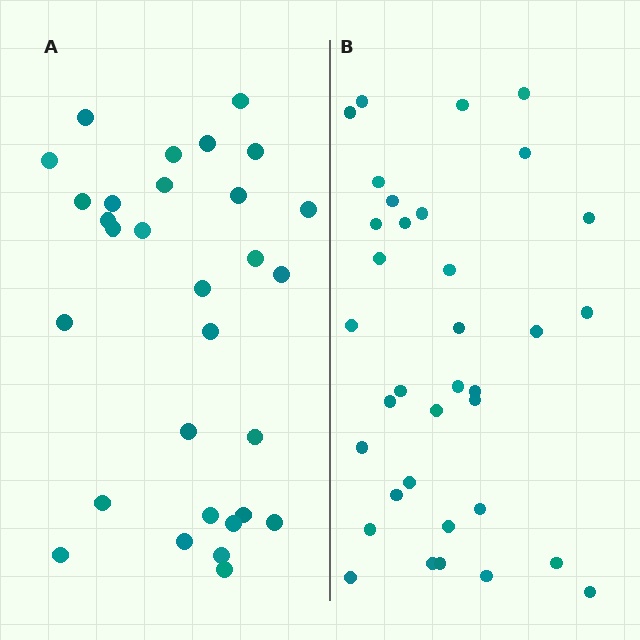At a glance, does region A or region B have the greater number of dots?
Region B (the right region) has more dots.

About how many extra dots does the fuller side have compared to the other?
Region B has about 5 more dots than region A.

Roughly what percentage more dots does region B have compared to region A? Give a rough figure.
About 15% more.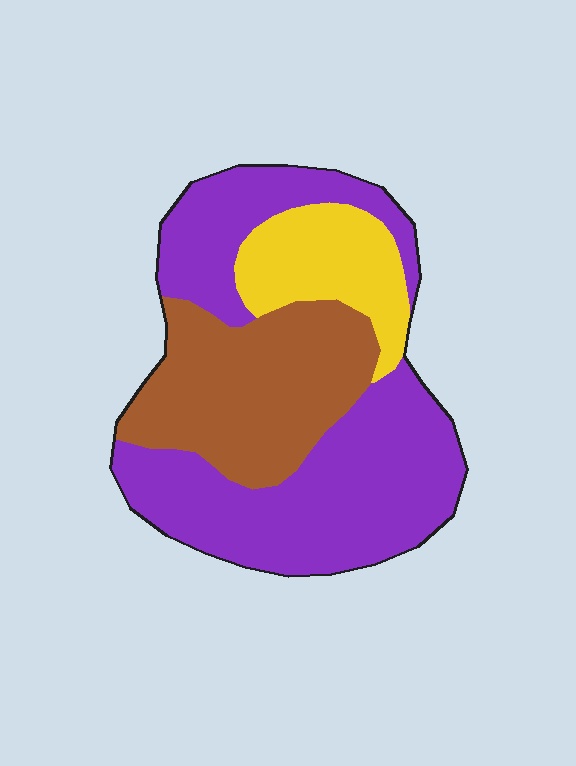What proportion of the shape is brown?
Brown takes up between a quarter and a half of the shape.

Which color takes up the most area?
Purple, at roughly 55%.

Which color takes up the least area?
Yellow, at roughly 15%.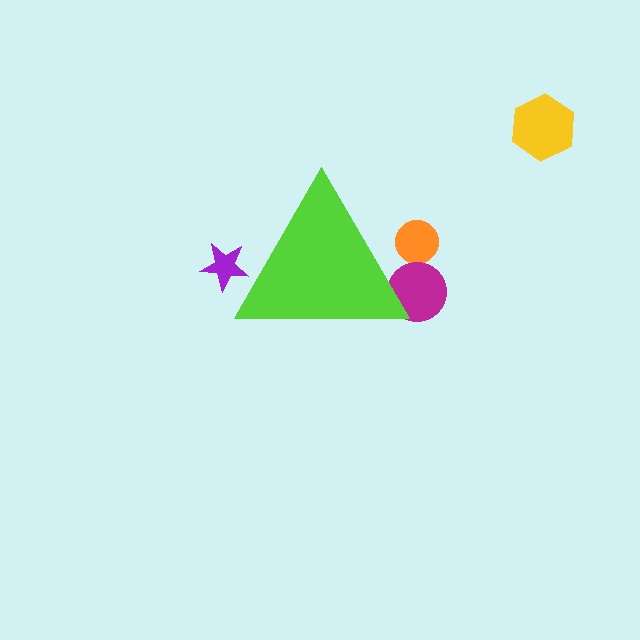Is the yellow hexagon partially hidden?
No, the yellow hexagon is fully visible.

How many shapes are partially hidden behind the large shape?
3 shapes are partially hidden.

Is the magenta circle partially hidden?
Yes, the magenta circle is partially hidden behind the lime triangle.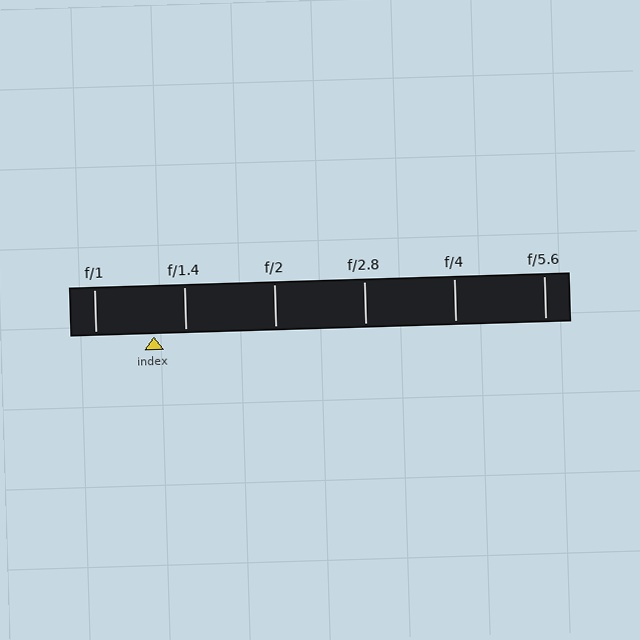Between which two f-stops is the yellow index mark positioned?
The index mark is between f/1 and f/1.4.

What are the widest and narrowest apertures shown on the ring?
The widest aperture shown is f/1 and the narrowest is f/5.6.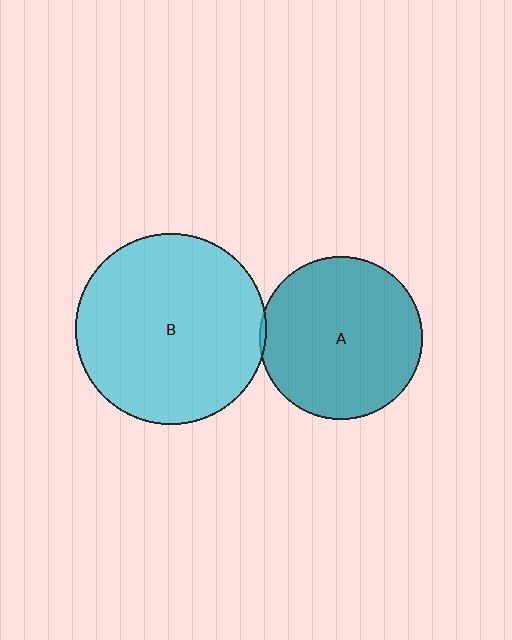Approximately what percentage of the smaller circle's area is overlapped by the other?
Approximately 5%.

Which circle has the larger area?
Circle B (cyan).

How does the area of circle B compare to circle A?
Approximately 1.4 times.